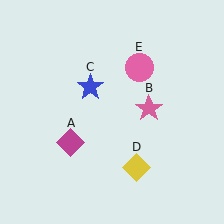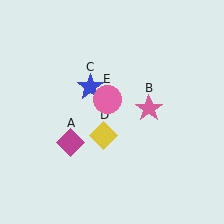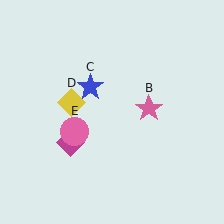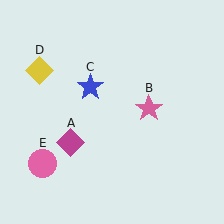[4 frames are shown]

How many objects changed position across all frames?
2 objects changed position: yellow diamond (object D), pink circle (object E).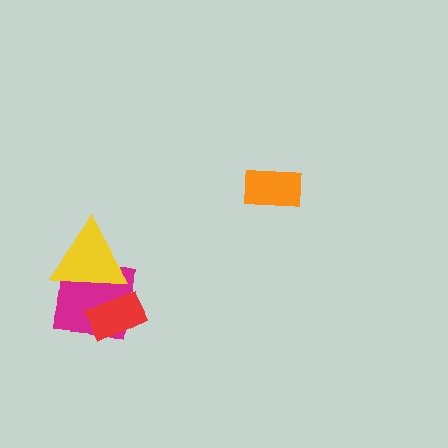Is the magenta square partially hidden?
Yes, it is partially covered by another shape.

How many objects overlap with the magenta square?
2 objects overlap with the magenta square.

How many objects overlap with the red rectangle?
2 objects overlap with the red rectangle.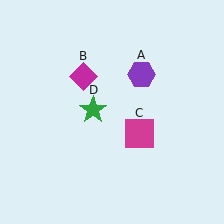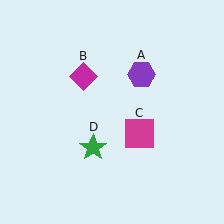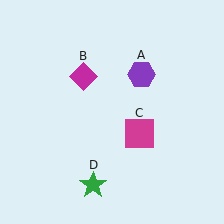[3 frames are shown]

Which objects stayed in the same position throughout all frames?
Purple hexagon (object A) and magenta diamond (object B) and magenta square (object C) remained stationary.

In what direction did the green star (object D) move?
The green star (object D) moved down.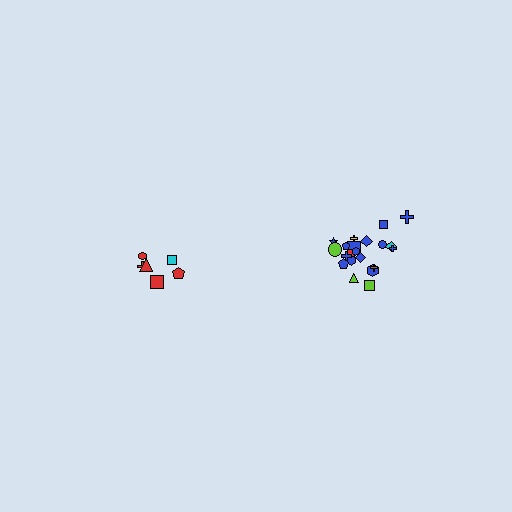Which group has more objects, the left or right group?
The right group.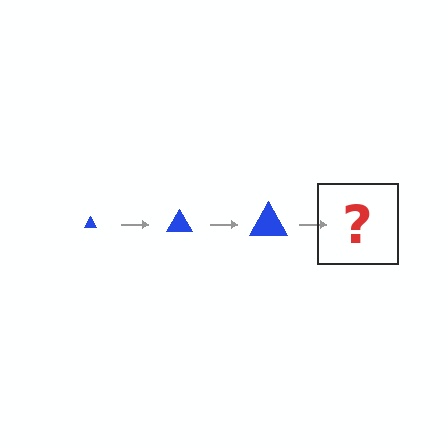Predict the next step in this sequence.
The next step is a blue triangle, larger than the previous one.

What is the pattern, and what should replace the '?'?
The pattern is that the triangle gets progressively larger each step. The '?' should be a blue triangle, larger than the previous one.